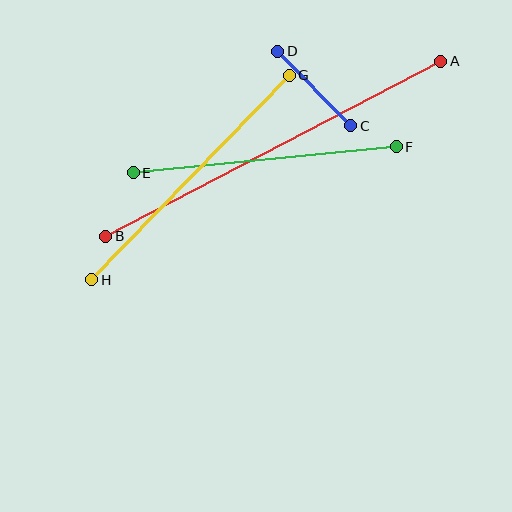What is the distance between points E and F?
The distance is approximately 265 pixels.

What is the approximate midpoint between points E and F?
The midpoint is at approximately (265, 160) pixels.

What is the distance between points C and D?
The distance is approximately 104 pixels.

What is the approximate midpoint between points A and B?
The midpoint is at approximately (273, 149) pixels.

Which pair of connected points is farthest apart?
Points A and B are farthest apart.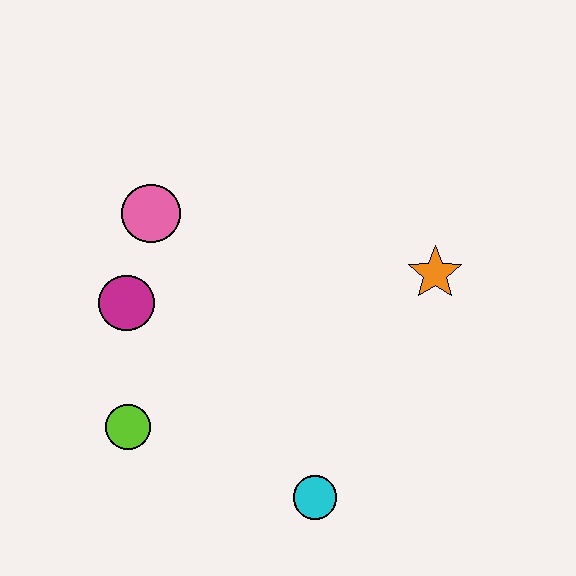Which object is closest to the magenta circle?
The pink circle is closest to the magenta circle.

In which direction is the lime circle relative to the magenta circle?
The lime circle is below the magenta circle.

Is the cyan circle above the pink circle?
No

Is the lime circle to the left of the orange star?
Yes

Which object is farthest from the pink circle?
The cyan circle is farthest from the pink circle.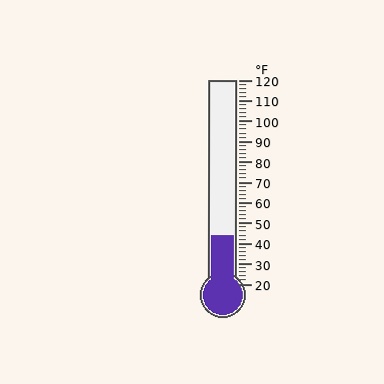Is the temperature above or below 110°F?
The temperature is below 110°F.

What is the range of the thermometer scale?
The thermometer scale ranges from 20°F to 120°F.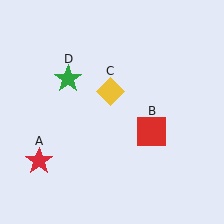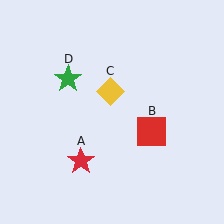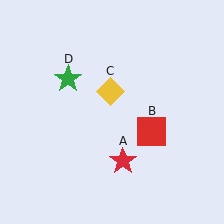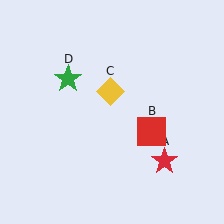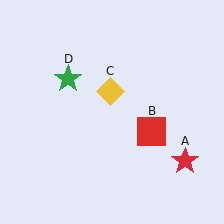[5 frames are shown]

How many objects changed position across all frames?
1 object changed position: red star (object A).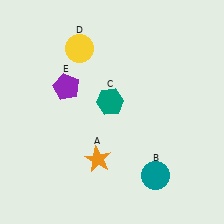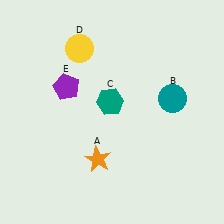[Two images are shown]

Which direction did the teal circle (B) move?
The teal circle (B) moved up.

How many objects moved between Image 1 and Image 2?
1 object moved between the two images.